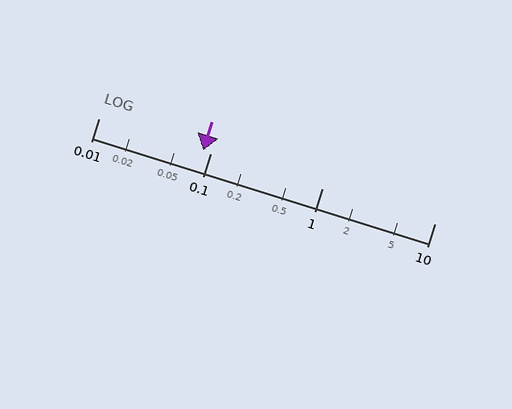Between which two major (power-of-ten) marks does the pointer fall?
The pointer is between 0.01 and 0.1.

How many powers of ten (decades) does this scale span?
The scale spans 3 decades, from 0.01 to 10.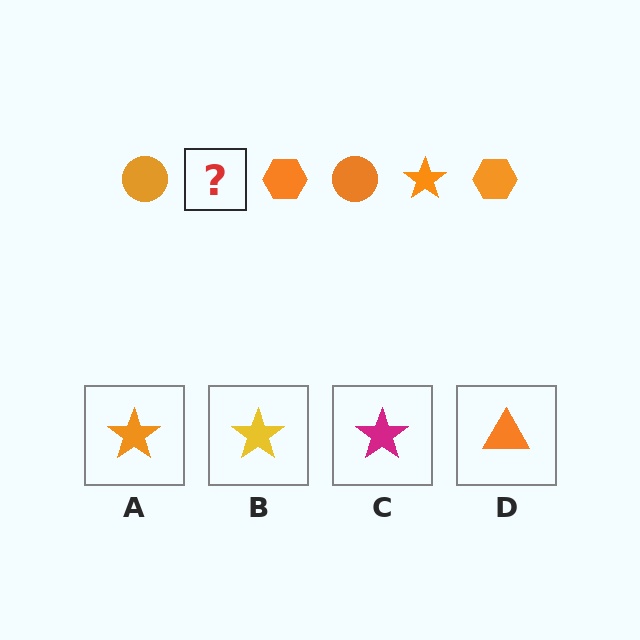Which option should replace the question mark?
Option A.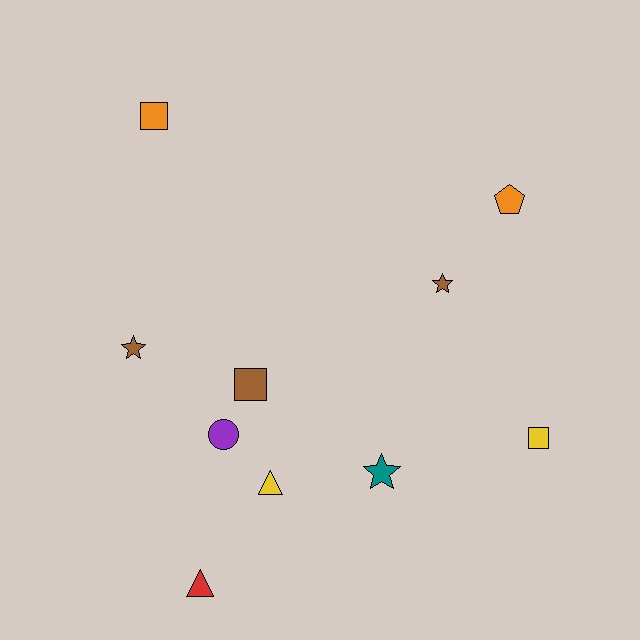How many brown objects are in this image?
There are 3 brown objects.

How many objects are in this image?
There are 10 objects.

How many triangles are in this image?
There are 2 triangles.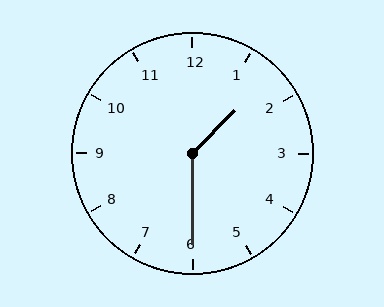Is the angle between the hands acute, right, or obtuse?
It is obtuse.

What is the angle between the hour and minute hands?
Approximately 135 degrees.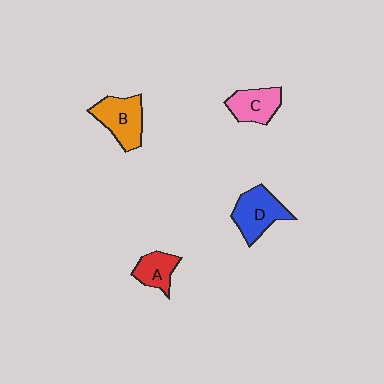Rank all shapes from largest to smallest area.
From largest to smallest: D (blue), B (orange), C (pink), A (red).